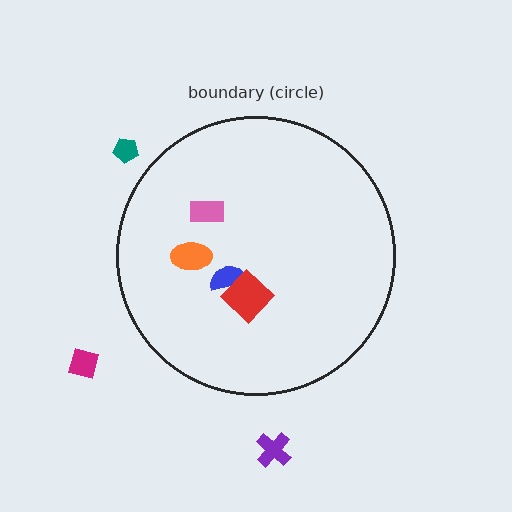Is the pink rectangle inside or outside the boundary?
Inside.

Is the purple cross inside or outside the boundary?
Outside.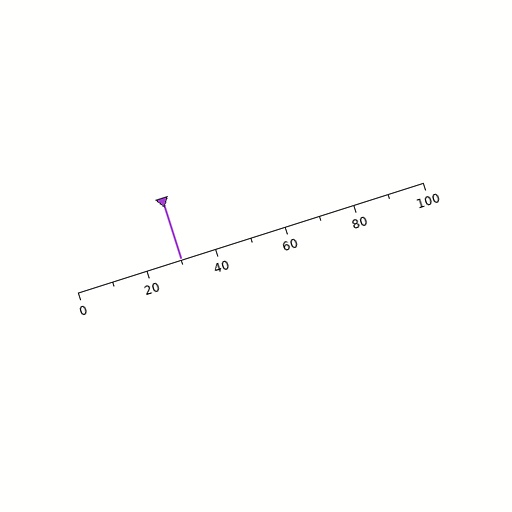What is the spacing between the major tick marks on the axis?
The major ticks are spaced 20 apart.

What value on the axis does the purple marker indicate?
The marker indicates approximately 30.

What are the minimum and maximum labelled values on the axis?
The axis runs from 0 to 100.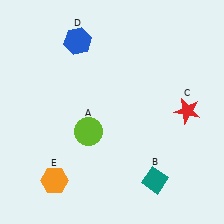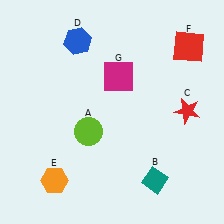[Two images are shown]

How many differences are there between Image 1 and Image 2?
There are 2 differences between the two images.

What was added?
A red square (F), a magenta square (G) were added in Image 2.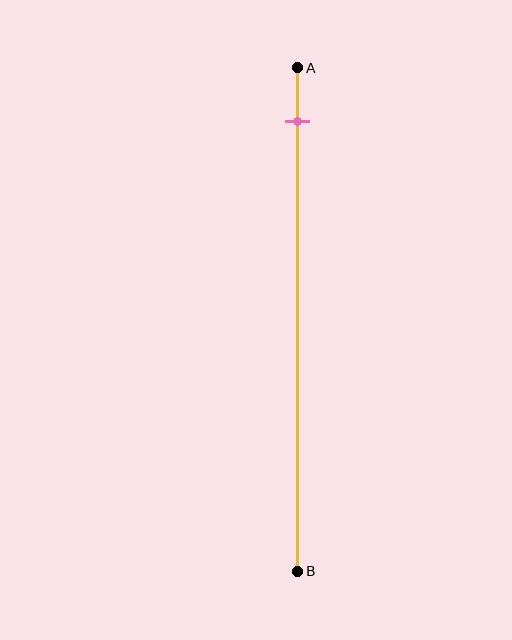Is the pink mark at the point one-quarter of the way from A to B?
No, the mark is at about 10% from A, not at the 25% one-quarter point.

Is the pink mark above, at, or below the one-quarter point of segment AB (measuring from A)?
The pink mark is above the one-quarter point of segment AB.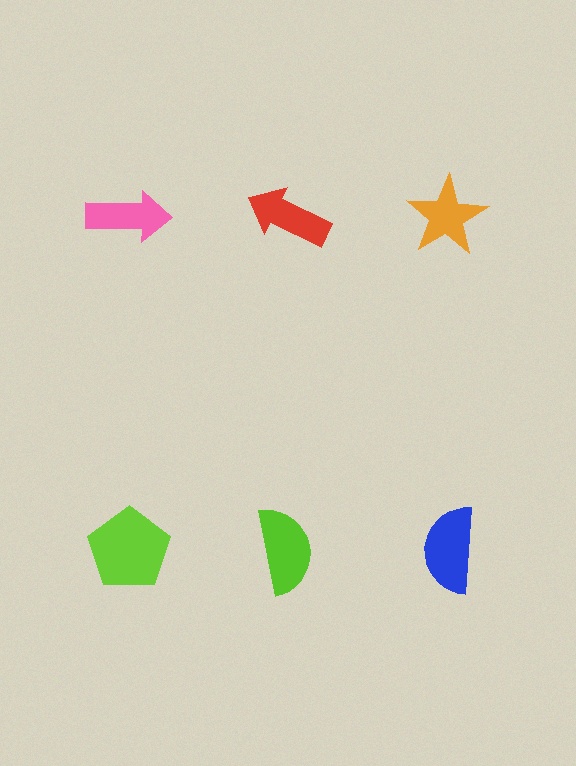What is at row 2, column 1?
A lime pentagon.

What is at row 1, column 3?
An orange star.